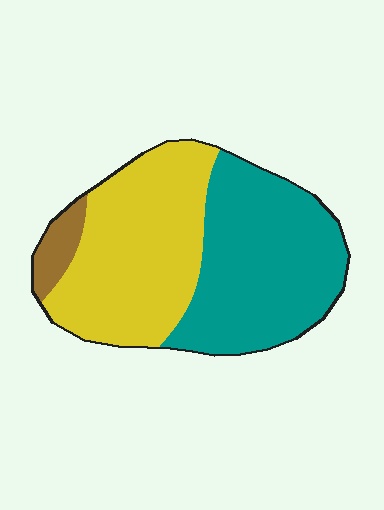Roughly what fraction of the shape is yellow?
Yellow takes up between a third and a half of the shape.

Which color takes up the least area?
Brown, at roughly 5%.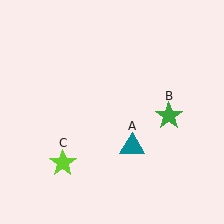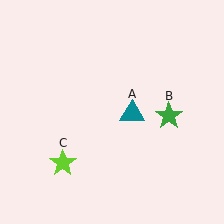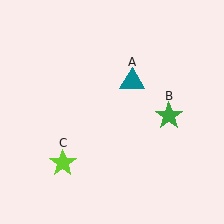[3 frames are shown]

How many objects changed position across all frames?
1 object changed position: teal triangle (object A).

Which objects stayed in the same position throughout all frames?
Green star (object B) and lime star (object C) remained stationary.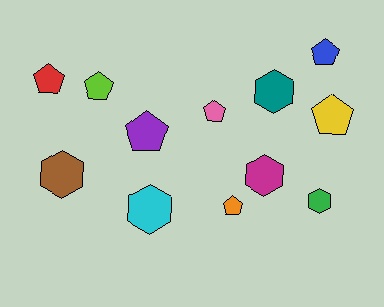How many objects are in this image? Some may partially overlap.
There are 12 objects.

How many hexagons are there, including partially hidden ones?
There are 5 hexagons.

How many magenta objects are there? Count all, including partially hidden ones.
There is 1 magenta object.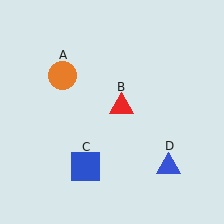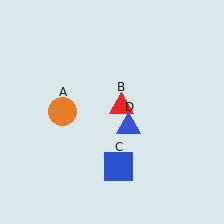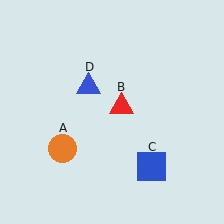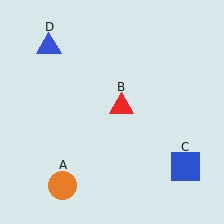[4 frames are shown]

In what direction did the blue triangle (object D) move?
The blue triangle (object D) moved up and to the left.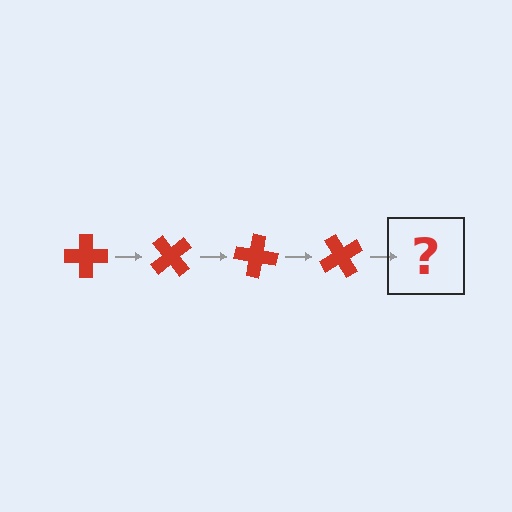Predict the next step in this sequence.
The next step is a red cross rotated 200 degrees.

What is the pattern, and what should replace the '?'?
The pattern is that the cross rotates 50 degrees each step. The '?' should be a red cross rotated 200 degrees.